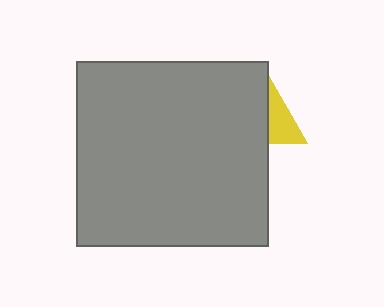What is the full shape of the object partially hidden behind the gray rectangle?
The partially hidden object is a yellow triangle.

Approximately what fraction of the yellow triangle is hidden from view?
Roughly 67% of the yellow triangle is hidden behind the gray rectangle.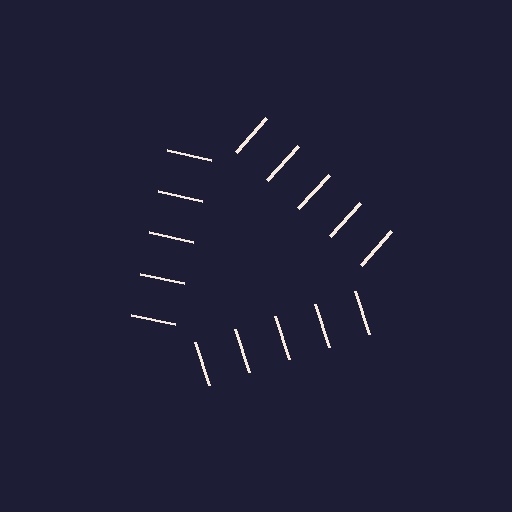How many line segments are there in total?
15 — 5 along each of the 3 edges.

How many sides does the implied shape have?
3 sides — the line-ends trace a triangle.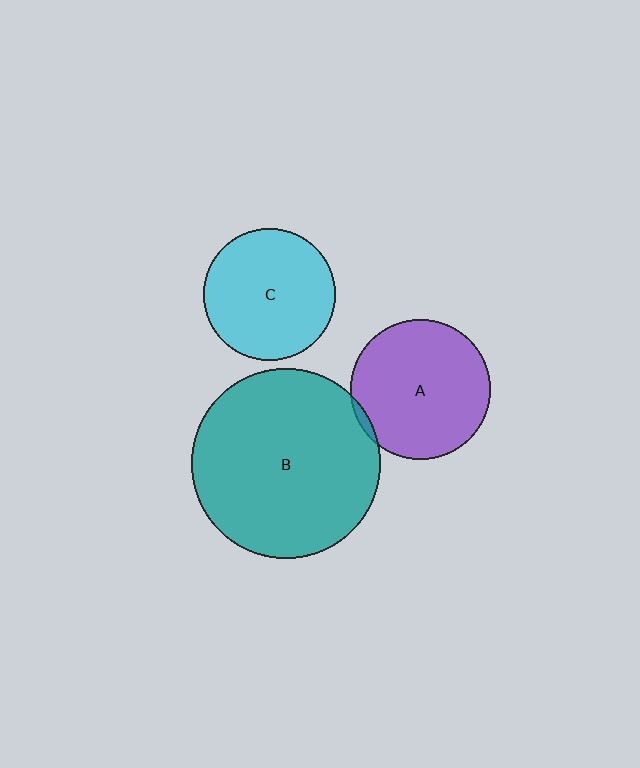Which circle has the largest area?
Circle B (teal).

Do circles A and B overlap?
Yes.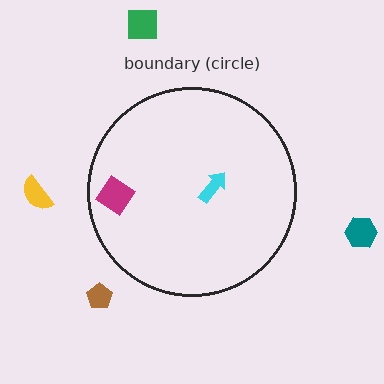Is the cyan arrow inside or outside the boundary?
Inside.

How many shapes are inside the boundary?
2 inside, 4 outside.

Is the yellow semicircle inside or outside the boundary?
Outside.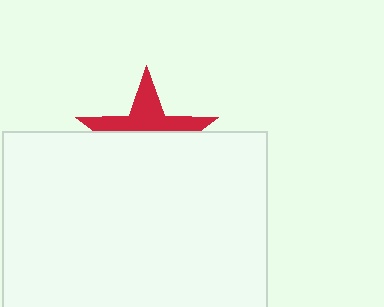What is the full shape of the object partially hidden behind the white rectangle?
The partially hidden object is a red star.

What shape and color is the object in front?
The object in front is a white rectangle.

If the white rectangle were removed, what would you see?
You would see the complete red star.